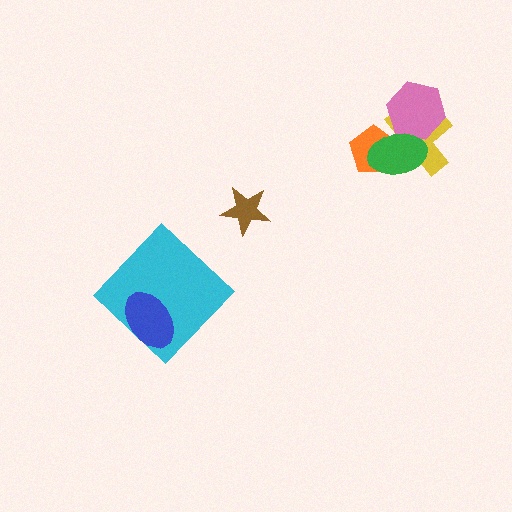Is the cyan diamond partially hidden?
Yes, it is partially covered by another shape.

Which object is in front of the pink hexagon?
The green ellipse is in front of the pink hexagon.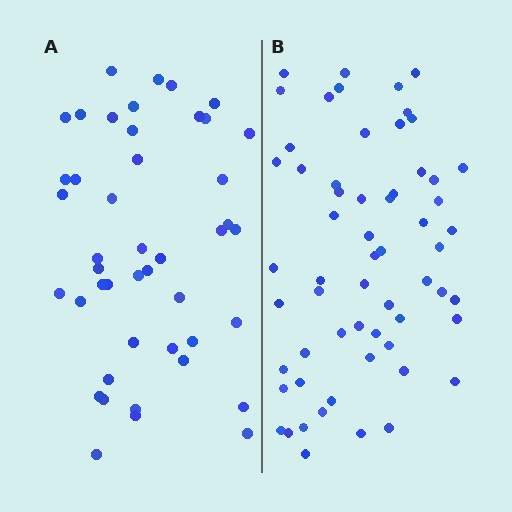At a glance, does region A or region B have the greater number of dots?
Region B (the right region) has more dots.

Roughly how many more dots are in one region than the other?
Region B has approximately 15 more dots than region A.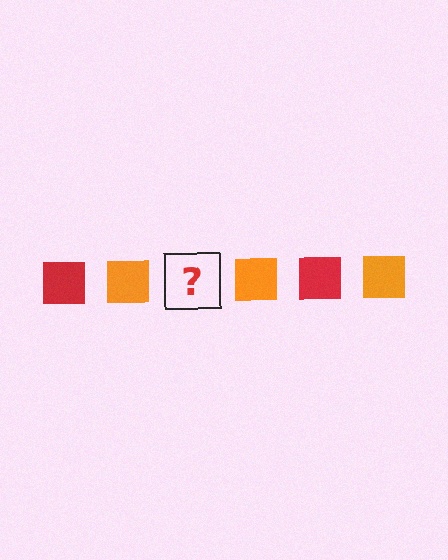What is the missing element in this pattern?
The missing element is a red square.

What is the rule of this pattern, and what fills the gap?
The rule is that the pattern cycles through red, orange squares. The gap should be filled with a red square.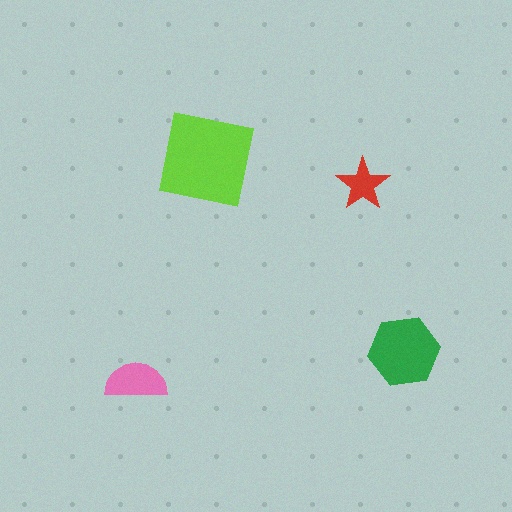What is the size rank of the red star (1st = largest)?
4th.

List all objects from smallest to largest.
The red star, the pink semicircle, the green hexagon, the lime square.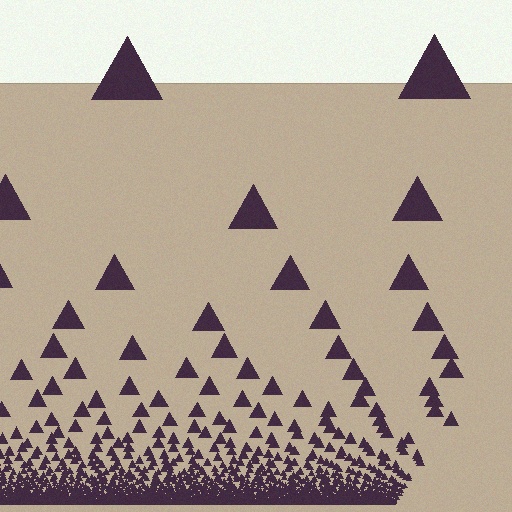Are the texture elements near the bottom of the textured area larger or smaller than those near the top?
Smaller. The gradient is inverted — elements near the bottom are smaller and denser.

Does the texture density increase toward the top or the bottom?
Density increases toward the bottom.